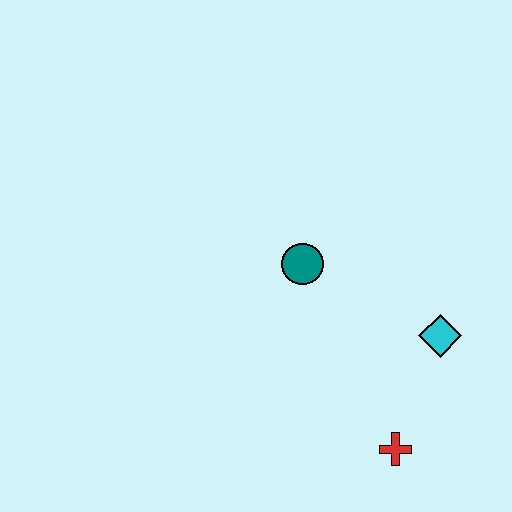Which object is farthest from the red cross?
The teal circle is farthest from the red cross.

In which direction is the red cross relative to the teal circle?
The red cross is below the teal circle.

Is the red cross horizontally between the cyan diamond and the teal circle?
Yes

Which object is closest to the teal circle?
The cyan diamond is closest to the teal circle.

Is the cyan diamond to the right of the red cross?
Yes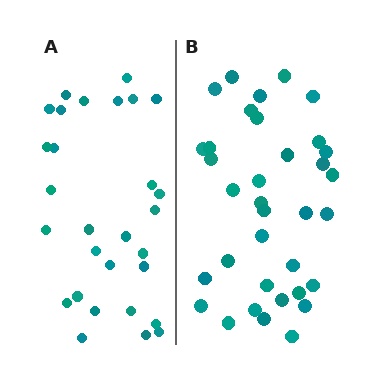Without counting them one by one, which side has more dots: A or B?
Region B (the right region) has more dots.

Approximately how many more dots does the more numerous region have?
Region B has about 6 more dots than region A.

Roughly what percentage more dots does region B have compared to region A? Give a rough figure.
About 20% more.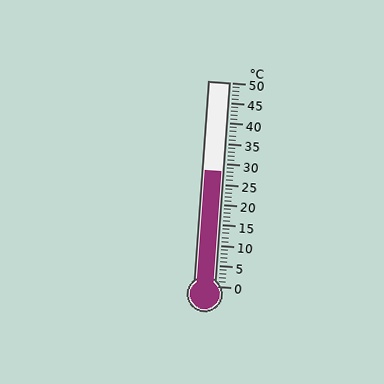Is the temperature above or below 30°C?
The temperature is below 30°C.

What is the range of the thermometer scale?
The thermometer scale ranges from 0°C to 50°C.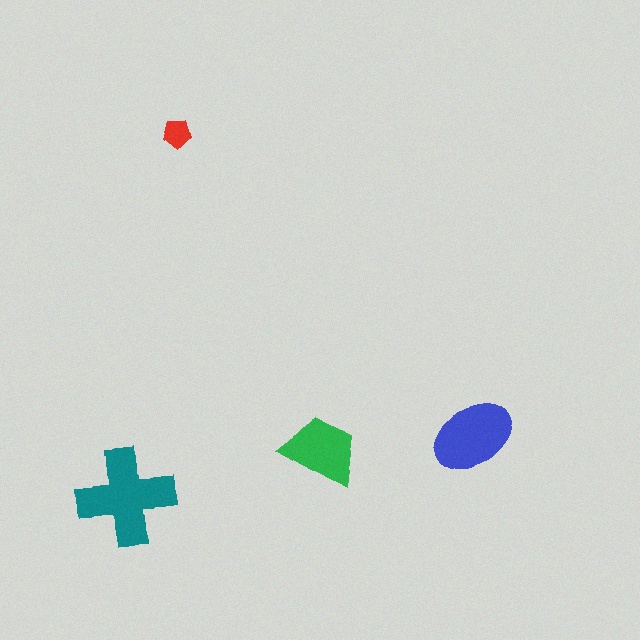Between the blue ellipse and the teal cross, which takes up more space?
The teal cross.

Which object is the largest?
The teal cross.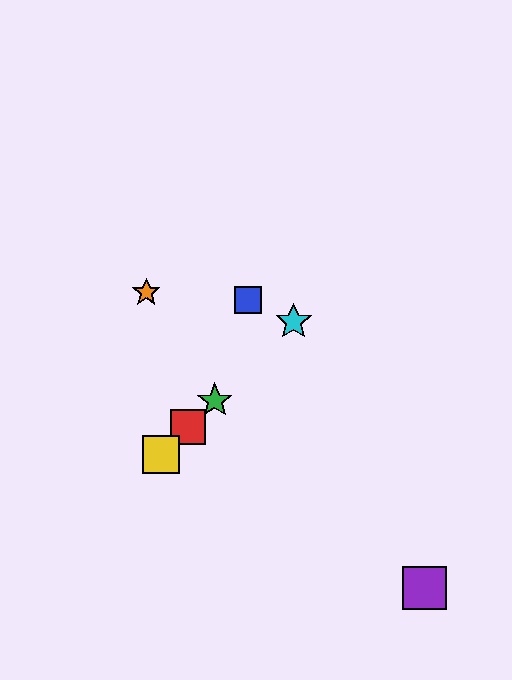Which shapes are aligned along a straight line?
The red square, the green star, the yellow square, the cyan star are aligned along a straight line.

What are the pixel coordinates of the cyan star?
The cyan star is at (294, 322).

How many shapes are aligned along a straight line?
4 shapes (the red square, the green star, the yellow square, the cyan star) are aligned along a straight line.